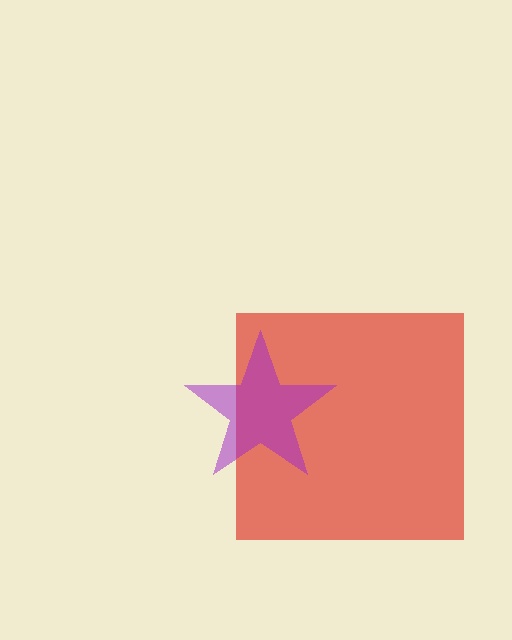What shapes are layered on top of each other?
The layered shapes are: a red square, a purple star.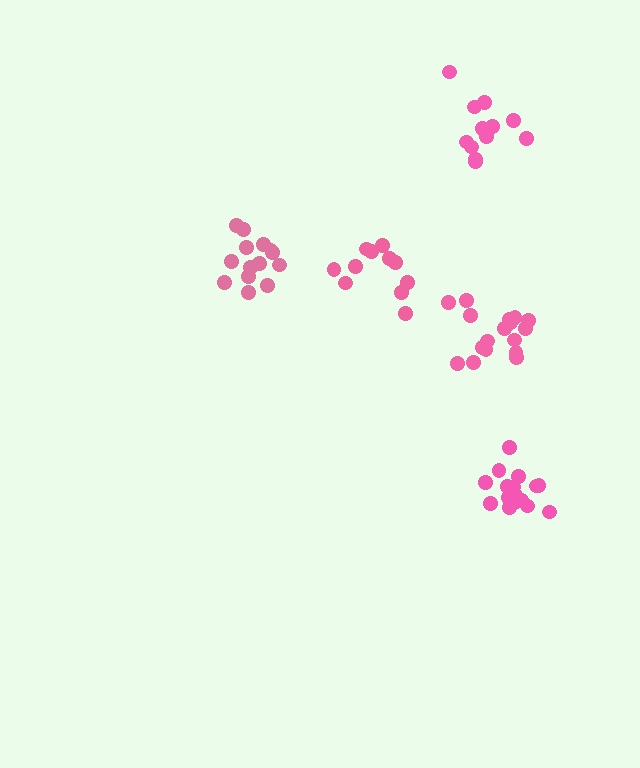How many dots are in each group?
Group 1: 17 dots, Group 2: 14 dots, Group 3: 13 dots, Group 4: 16 dots, Group 5: 11 dots (71 total).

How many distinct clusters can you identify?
There are 5 distinct clusters.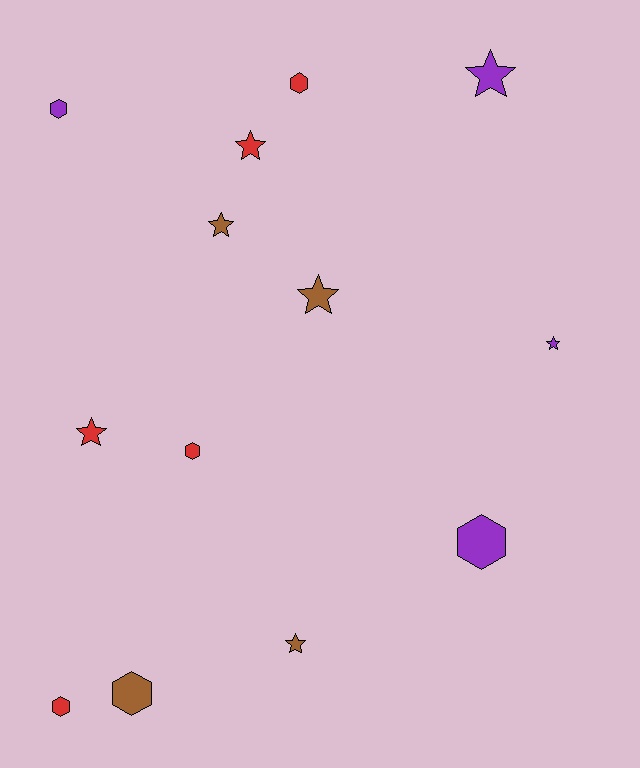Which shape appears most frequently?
Star, with 7 objects.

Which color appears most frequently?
Red, with 5 objects.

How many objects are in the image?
There are 13 objects.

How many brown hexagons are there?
There is 1 brown hexagon.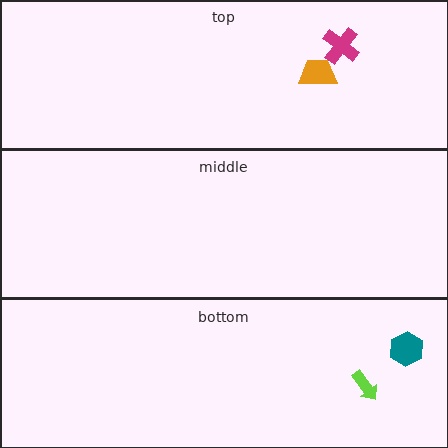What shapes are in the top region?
The orange trapezoid, the magenta cross.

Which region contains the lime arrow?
The bottom region.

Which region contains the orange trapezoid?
The top region.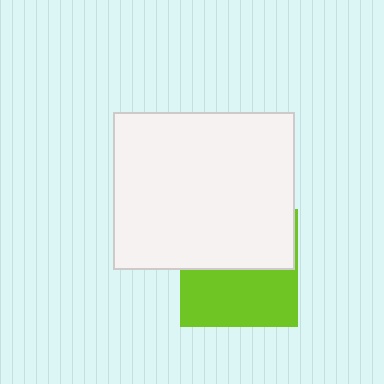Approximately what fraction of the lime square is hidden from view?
Roughly 50% of the lime square is hidden behind the white rectangle.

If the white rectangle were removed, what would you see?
You would see the complete lime square.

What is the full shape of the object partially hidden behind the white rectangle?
The partially hidden object is a lime square.